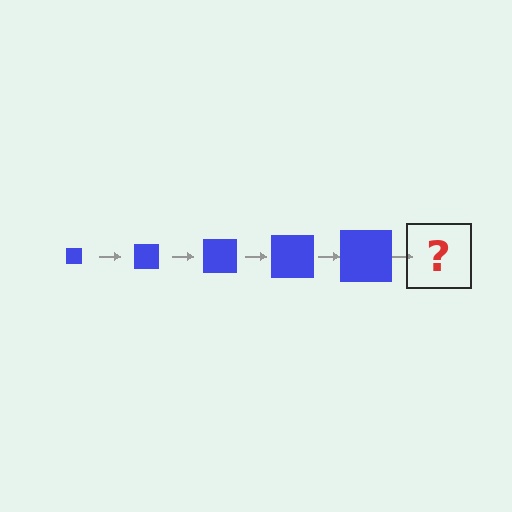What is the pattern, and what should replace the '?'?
The pattern is that the square gets progressively larger each step. The '?' should be a blue square, larger than the previous one.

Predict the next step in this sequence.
The next step is a blue square, larger than the previous one.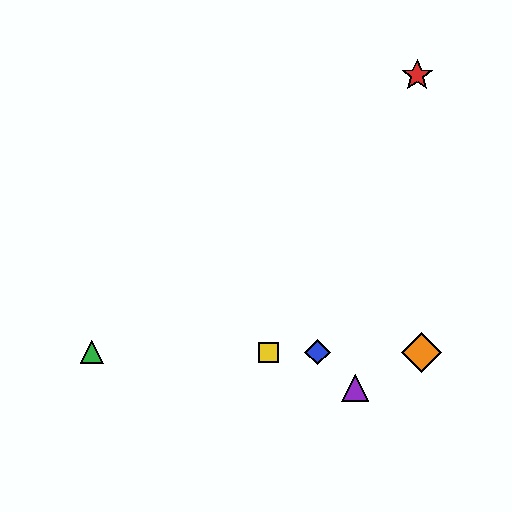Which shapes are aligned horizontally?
The blue diamond, the green triangle, the yellow square, the orange diamond are aligned horizontally.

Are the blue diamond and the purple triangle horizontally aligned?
No, the blue diamond is at y≈352 and the purple triangle is at y≈388.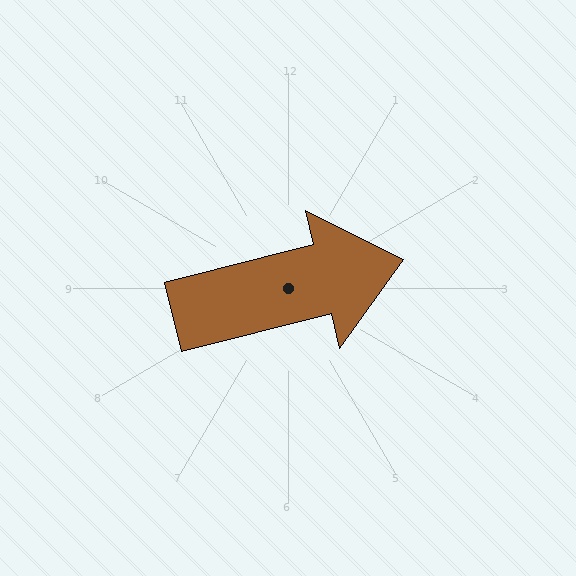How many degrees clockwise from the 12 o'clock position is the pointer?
Approximately 76 degrees.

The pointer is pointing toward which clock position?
Roughly 3 o'clock.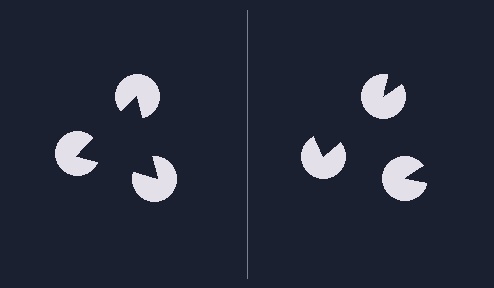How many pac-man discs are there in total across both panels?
6 — 3 on each side.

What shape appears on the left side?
An illusory triangle.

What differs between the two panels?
The pac-man discs are positioned identically on both sides; only the wedge orientations differ. On the left they align to a triangle; on the right they are misaligned.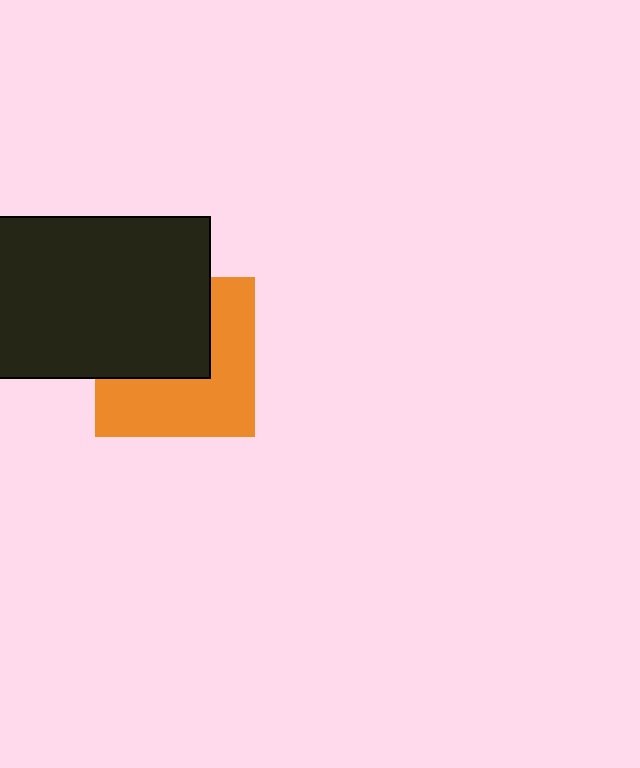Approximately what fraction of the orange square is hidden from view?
Roughly 46% of the orange square is hidden behind the black rectangle.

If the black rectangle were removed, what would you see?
You would see the complete orange square.